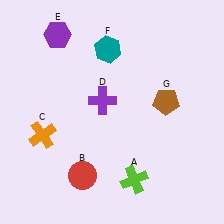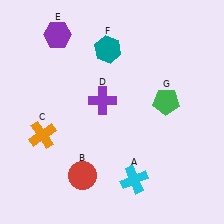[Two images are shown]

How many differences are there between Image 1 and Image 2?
There are 2 differences between the two images.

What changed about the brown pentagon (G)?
In Image 1, G is brown. In Image 2, it changed to green.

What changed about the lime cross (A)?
In Image 1, A is lime. In Image 2, it changed to cyan.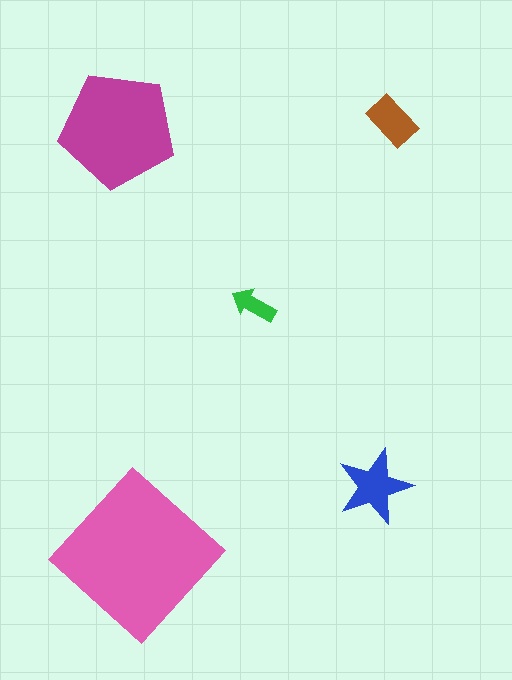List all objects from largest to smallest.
The pink diamond, the magenta pentagon, the blue star, the brown rectangle, the green arrow.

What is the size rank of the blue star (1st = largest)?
3rd.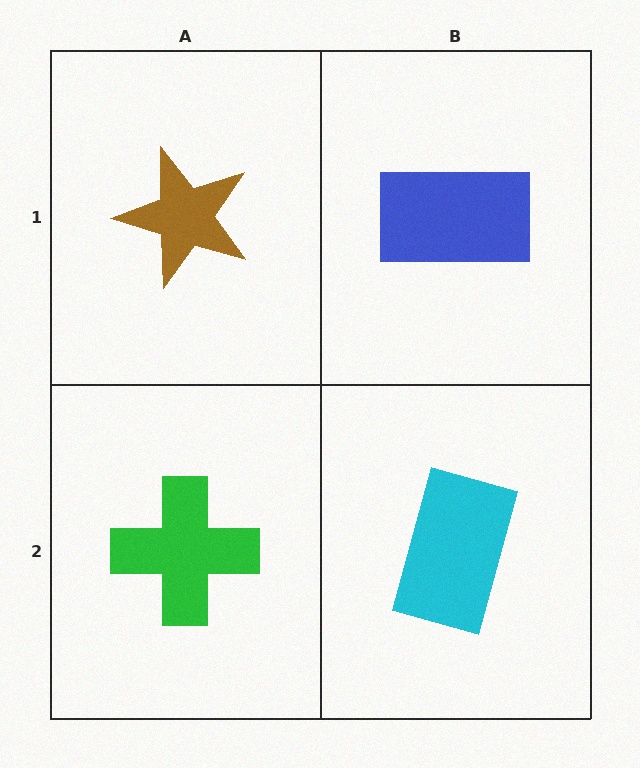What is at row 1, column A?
A brown star.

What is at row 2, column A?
A green cross.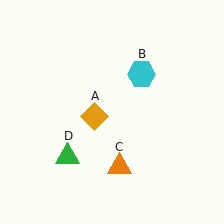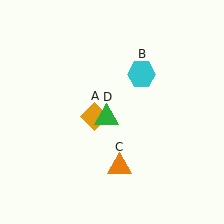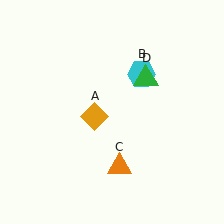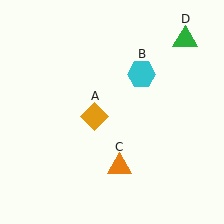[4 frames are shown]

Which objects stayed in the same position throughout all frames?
Orange diamond (object A) and cyan hexagon (object B) and orange triangle (object C) remained stationary.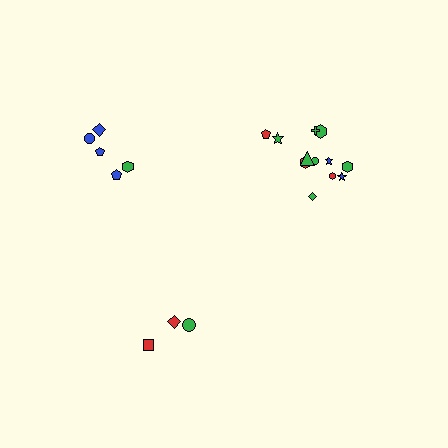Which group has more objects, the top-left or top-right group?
The top-right group.